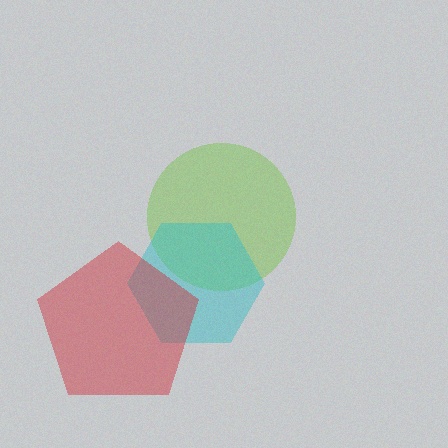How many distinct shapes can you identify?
There are 3 distinct shapes: a lime circle, a cyan hexagon, a red pentagon.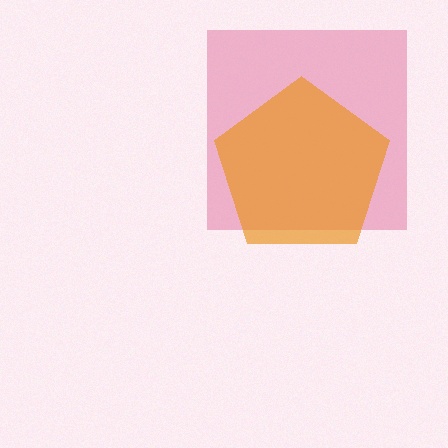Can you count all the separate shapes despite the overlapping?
Yes, there are 2 separate shapes.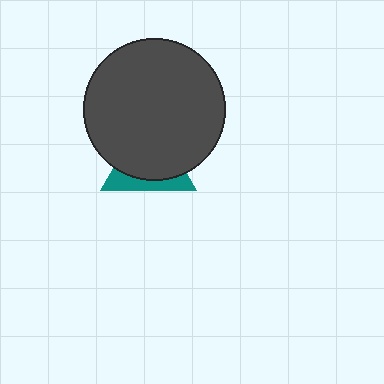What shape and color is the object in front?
The object in front is a dark gray circle.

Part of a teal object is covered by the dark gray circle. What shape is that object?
It is a triangle.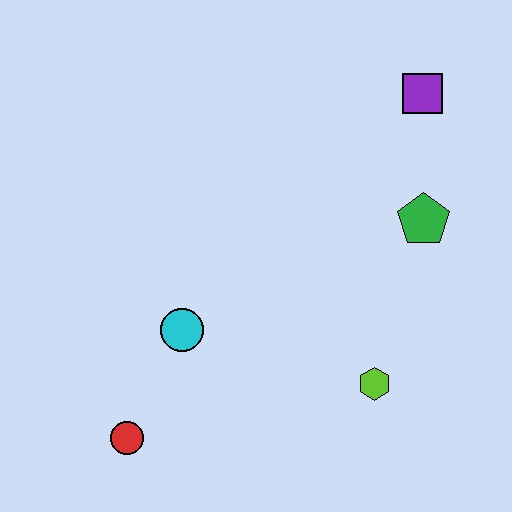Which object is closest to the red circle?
The cyan circle is closest to the red circle.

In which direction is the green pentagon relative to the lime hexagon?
The green pentagon is above the lime hexagon.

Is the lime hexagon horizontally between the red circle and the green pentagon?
Yes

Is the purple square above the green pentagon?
Yes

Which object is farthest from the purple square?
The red circle is farthest from the purple square.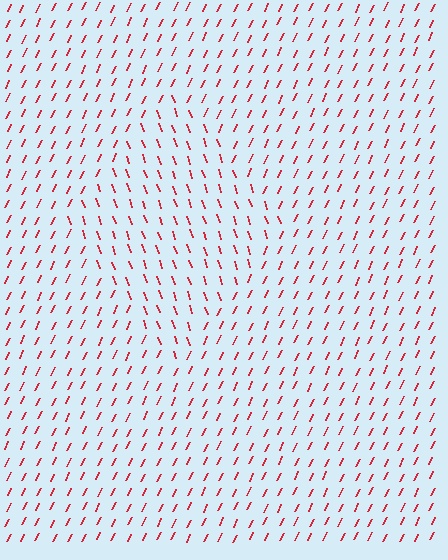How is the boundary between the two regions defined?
The boundary is defined purely by a change in line orientation (approximately 45 degrees difference). All lines are the same color and thickness.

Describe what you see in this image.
The image is filled with small red line segments. A diamond region in the image has lines oriented differently from the surrounding lines, creating a visible texture boundary.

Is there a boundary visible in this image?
Yes, there is a texture boundary formed by a change in line orientation.